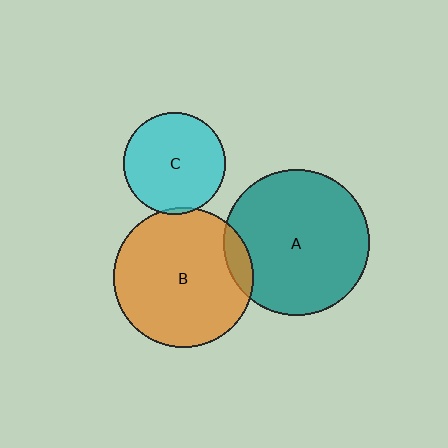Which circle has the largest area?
Circle A (teal).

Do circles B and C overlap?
Yes.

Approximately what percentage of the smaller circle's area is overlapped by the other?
Approximately 5%.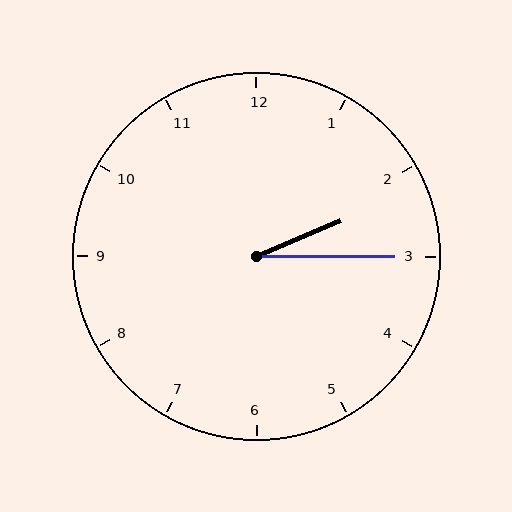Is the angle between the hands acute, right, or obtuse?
It is acute.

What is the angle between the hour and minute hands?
Approximately 22 degrees.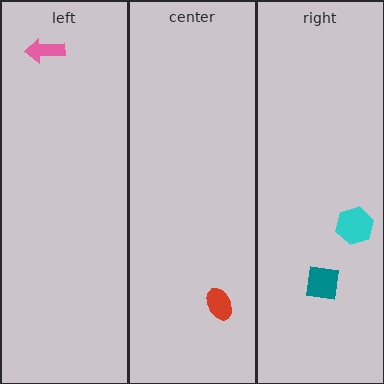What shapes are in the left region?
The pink arrow.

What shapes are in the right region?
The cyan hexagon, the teal square.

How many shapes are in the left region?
1.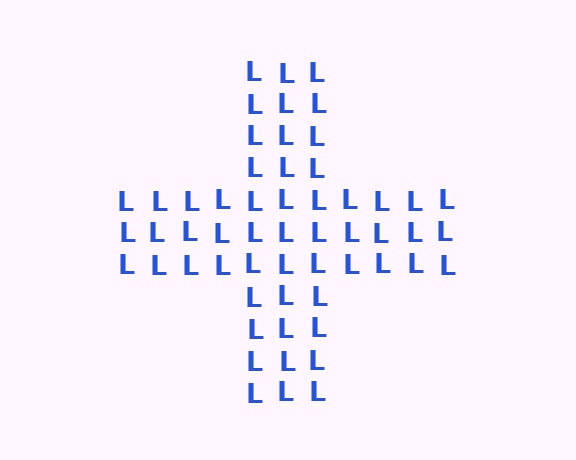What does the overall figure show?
The overall figure shows a cross.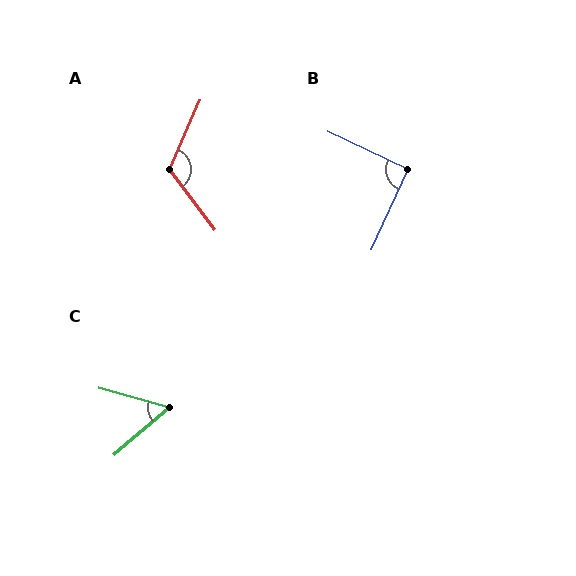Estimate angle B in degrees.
Approximately 91 degrees.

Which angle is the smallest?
C, at approximately 56 degrees.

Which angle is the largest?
A, at approximately 120 degrees.